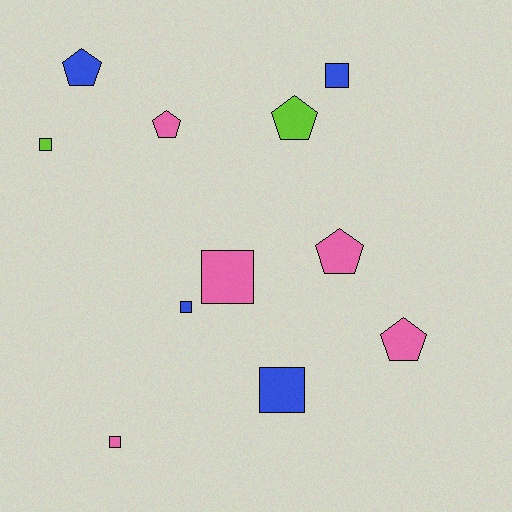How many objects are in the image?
There are 11 objects.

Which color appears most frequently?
Pink, with 5 objects.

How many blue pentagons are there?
There is 1 blue pentagon.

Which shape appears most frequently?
Square, with 6 objects.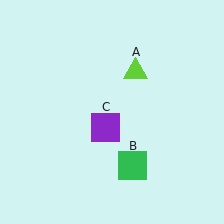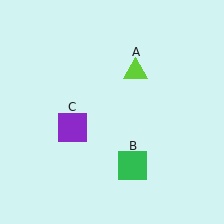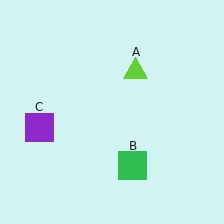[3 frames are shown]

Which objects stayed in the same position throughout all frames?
Lime triangle (object A) and green square (object B) remained stationary.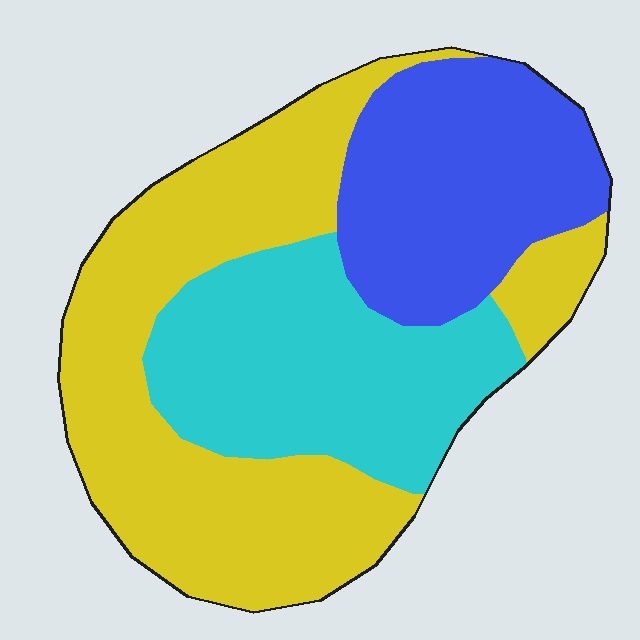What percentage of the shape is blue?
Blue covers roughly 25% of the shape.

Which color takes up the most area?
Yellow, at roughly 45%.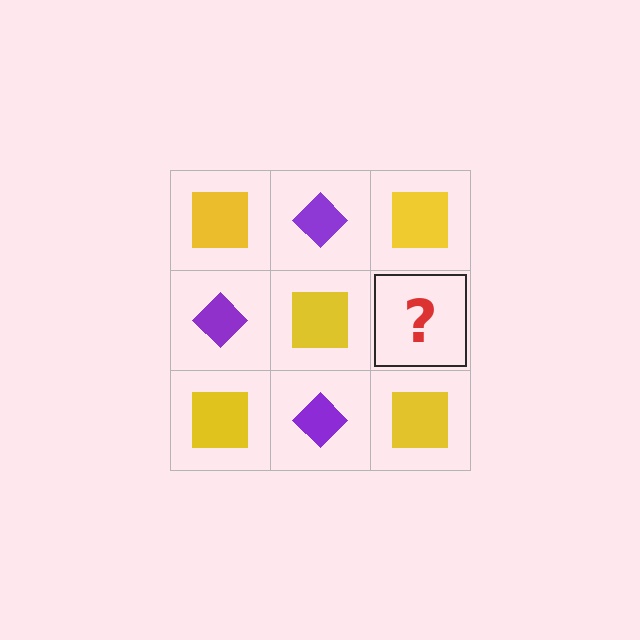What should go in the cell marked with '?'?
The missing cell should contain a purple diamond.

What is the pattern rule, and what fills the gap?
The rule is that it alternates yellow square and purple diamond in a checkerboard pattern. The gap should be filled with a purple diamond.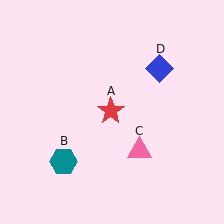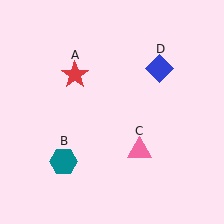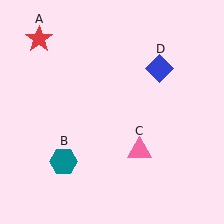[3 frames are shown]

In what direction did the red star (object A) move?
The red star (object A) moved up and to the left.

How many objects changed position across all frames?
1 object changed position: red star (object A).